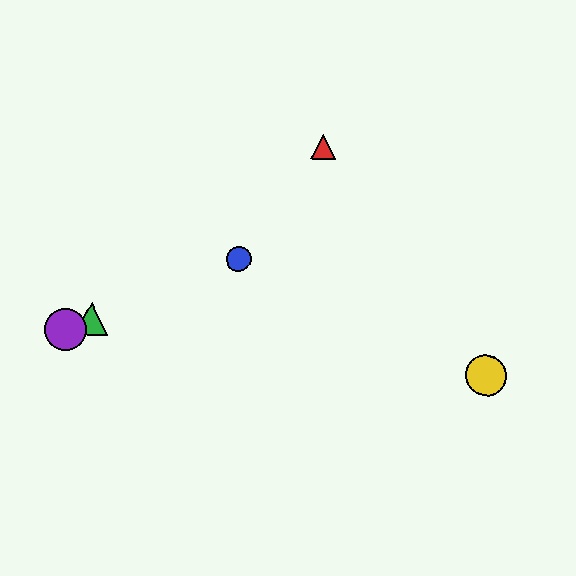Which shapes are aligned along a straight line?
The blue circle, the green triangle, the purple circle are aligned along a straight line.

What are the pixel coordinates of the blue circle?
The blue circle is at (238, 259).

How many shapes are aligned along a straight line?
3 shapes (the blue circle, the green triangle, the purple circle) are aligned along a straight line.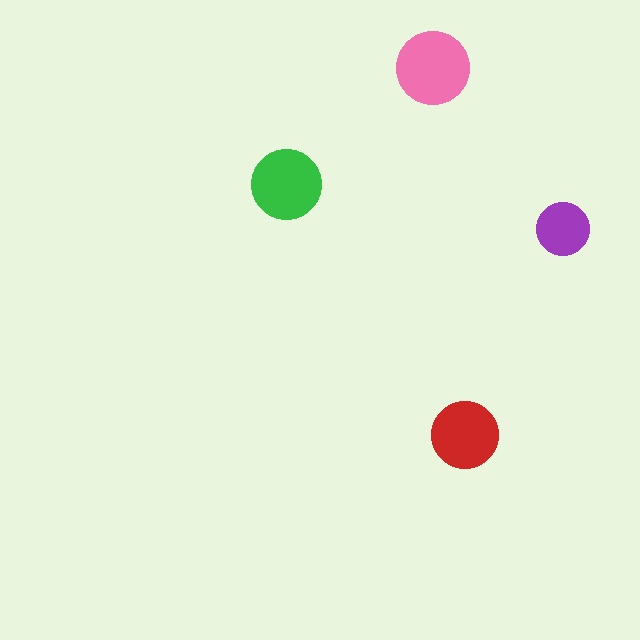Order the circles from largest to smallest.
the pink one, the green one, the red one, the purple one.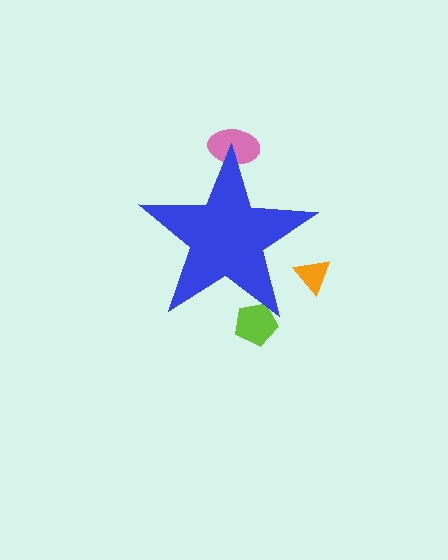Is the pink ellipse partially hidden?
Yes, the pink ellipse is partially hidden behind the blue star.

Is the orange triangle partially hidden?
Yes, the orange triangle is partially hidden behind the blue star.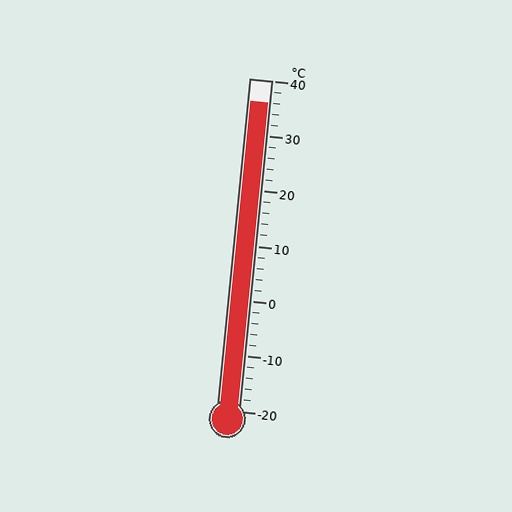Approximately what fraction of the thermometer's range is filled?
The thermometer is filled to approximately 95% of its range.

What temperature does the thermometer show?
The thermometer shows approximately 36°C.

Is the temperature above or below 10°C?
The temperature is above 10°C.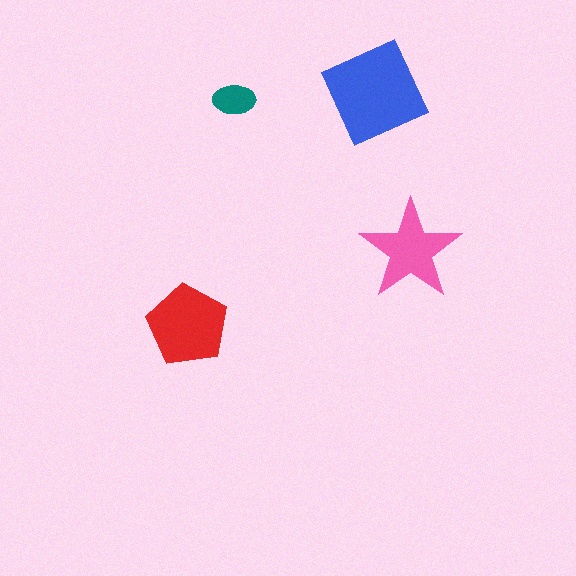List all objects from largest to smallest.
The blue square, the red pentagon, the pink star, the teal ellipse.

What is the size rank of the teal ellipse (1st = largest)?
4th.